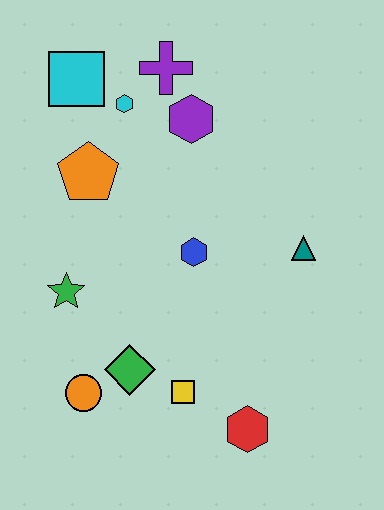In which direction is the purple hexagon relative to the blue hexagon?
The purple hexagon is above the blue hexagon.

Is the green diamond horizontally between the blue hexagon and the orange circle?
Yes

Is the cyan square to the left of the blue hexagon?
Yes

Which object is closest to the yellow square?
The green diamond is closest to the yellow square.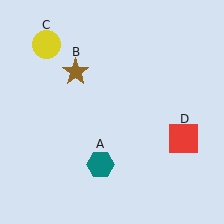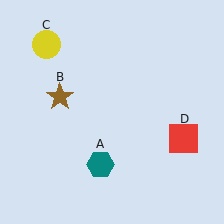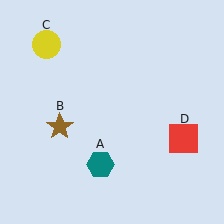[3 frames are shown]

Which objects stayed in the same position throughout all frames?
Teal hexagon (object A) and yellow circle (object C) and red square (object D) remained stationary.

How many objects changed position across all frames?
1 object changed position: brown star (object B).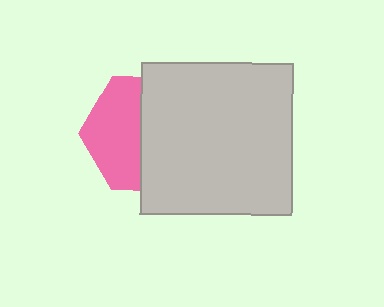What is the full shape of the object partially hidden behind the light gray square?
The partially hidden object is a pink hexagon.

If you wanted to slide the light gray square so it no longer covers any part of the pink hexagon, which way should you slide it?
Slide it right — that is the most direct way to separate the two shapes.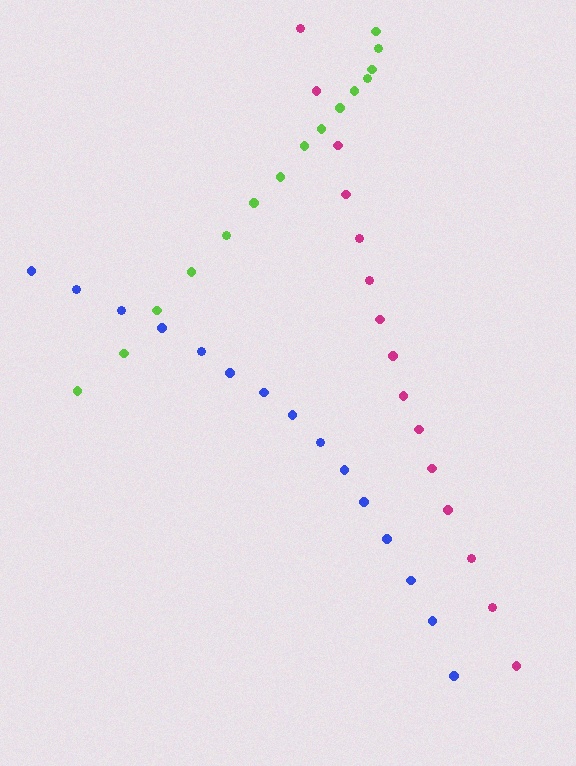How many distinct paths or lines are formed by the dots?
There are 3 distinct paths.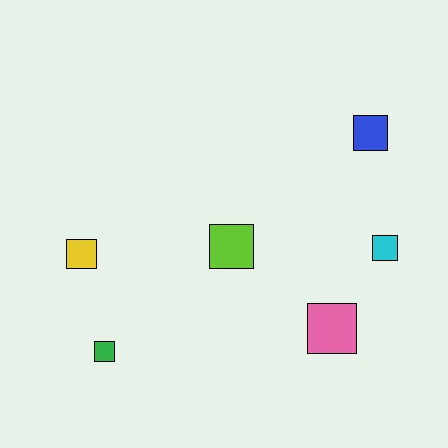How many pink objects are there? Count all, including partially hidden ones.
There is 1 pink object.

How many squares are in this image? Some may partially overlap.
There are 6 squares.